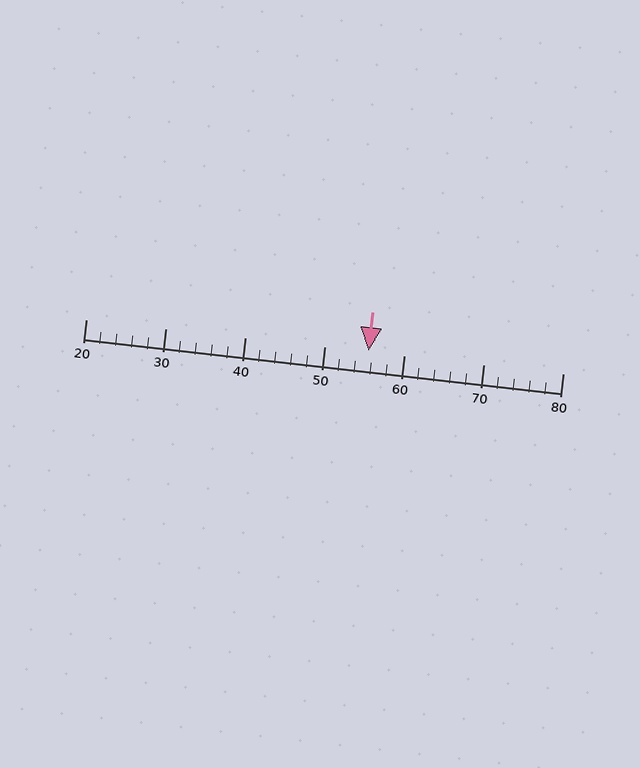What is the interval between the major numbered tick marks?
The major tick marks are spaced 10 units apart.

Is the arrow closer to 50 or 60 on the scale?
The arrow is closer to 60.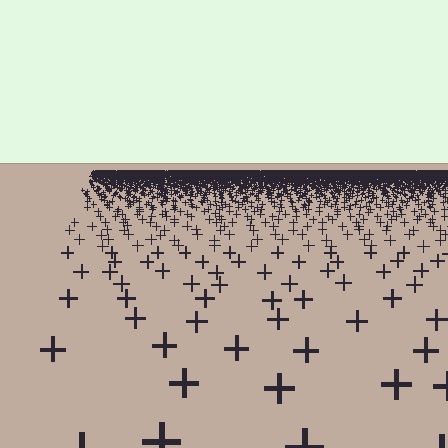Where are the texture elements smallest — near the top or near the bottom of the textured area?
Near the top.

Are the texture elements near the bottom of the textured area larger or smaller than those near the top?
Larger. Near the bottom, elements are closer to the viewer and appear at a bigger on-screen size.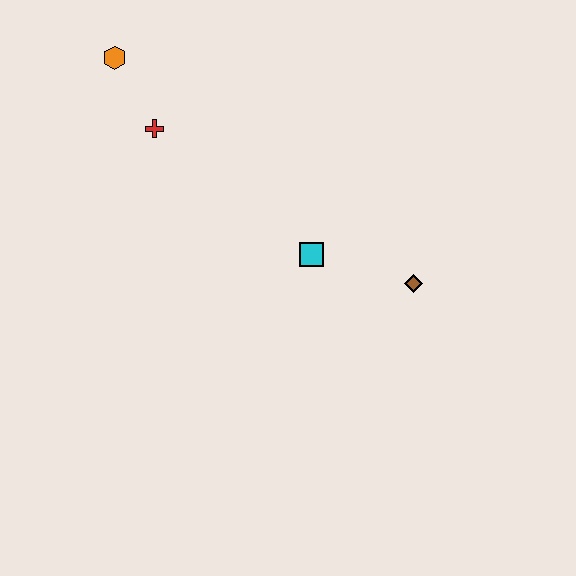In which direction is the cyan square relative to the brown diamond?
The cyan square is to the left of the brown diamond.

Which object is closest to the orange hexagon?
The red cross is closest to the orange hexagon.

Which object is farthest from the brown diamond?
The orange hexagon is farthest from the brown diamond.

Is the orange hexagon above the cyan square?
Yes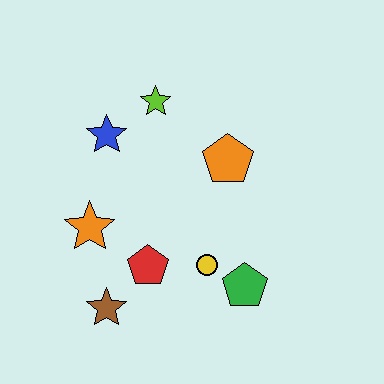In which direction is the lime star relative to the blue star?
The lime star is to the right of the blue star.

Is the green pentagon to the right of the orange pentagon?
Yes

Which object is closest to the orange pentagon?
The lime star is closest to the orange pentagon.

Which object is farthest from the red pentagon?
The lime star is farthest from the red pentagon.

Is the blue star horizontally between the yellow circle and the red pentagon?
No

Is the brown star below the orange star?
Yes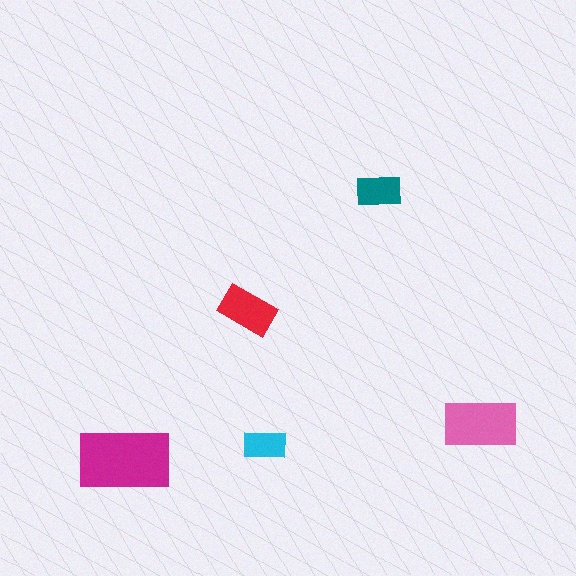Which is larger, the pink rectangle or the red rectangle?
The pink one.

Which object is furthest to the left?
The magenta rectangle is leftmost.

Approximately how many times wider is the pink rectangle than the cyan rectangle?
About 1.5 times wider.